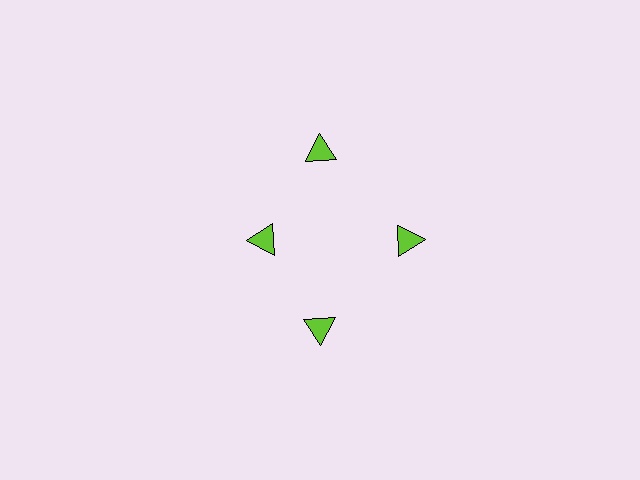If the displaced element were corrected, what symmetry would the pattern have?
It would have 4-fold rotational symmetry — the pattern would map onto itself every 90 degrees.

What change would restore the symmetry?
The symmetry would be restored by moving it outward, back onto the ring so that all 4 triangles sit at equal angles and equal distance from the center.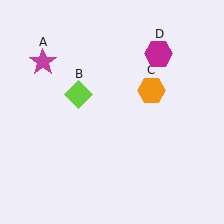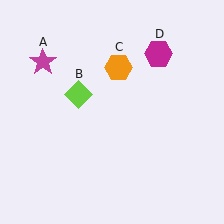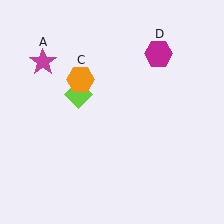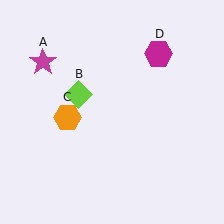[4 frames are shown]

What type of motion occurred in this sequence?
The orange hexagon (object C) rotated counterclockwise around the center of the scene.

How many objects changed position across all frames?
1 object changed position: orange hexagon (object C).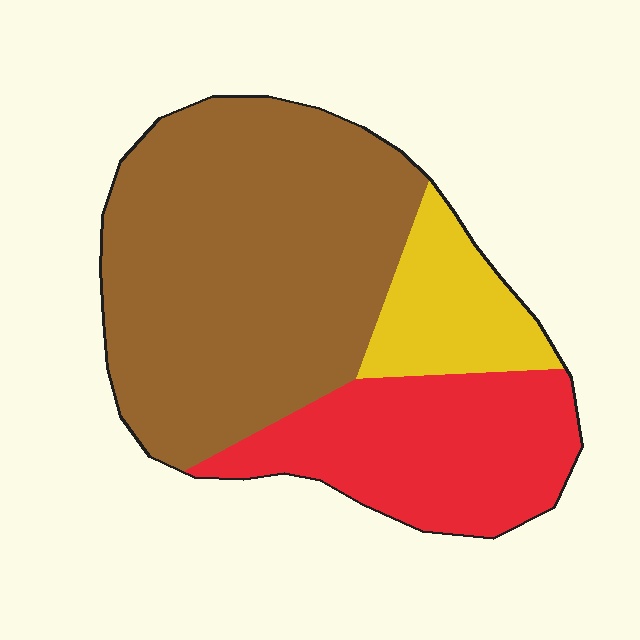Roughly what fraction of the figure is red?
Red takes up about one quarter (1/4) of the figure.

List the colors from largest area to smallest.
From largest to smallest: brown, red, yellow.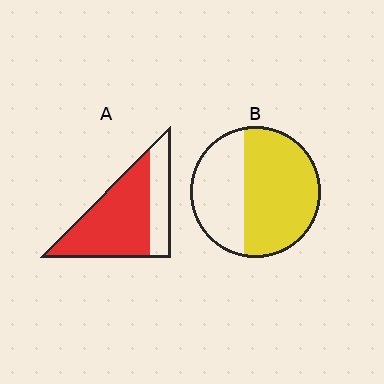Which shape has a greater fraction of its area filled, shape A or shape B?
Shape A.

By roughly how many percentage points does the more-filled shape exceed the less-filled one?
By roughly 10 percentage points (A over B).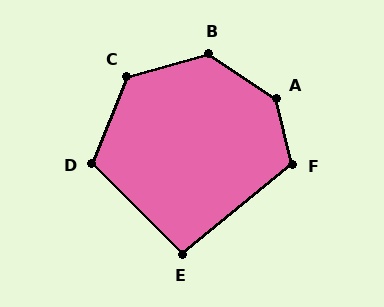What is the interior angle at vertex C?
Approximately 127 degrees (obtuse).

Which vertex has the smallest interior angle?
E, at approximately 96 degrees.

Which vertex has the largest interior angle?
A, at approximately 137 degrees.